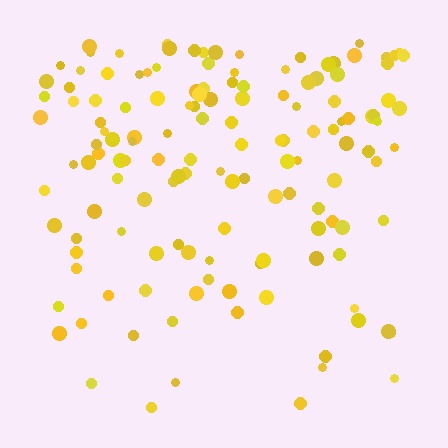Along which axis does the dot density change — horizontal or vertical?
Vertical.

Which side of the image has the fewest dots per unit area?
The bottom.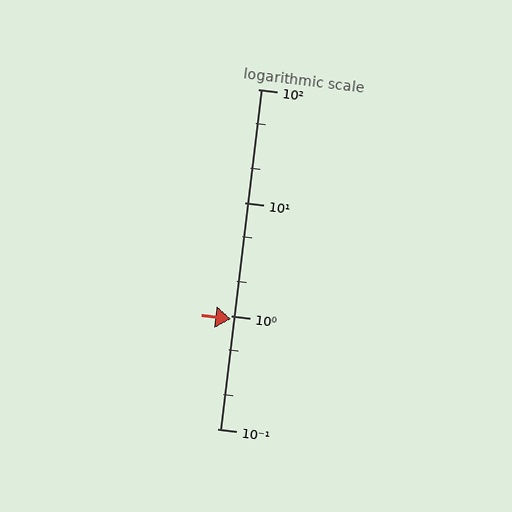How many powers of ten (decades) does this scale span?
The scale spans 3 decades, from 0.1 to 100.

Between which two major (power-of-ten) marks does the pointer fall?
The pointer is between 0.1 and 1.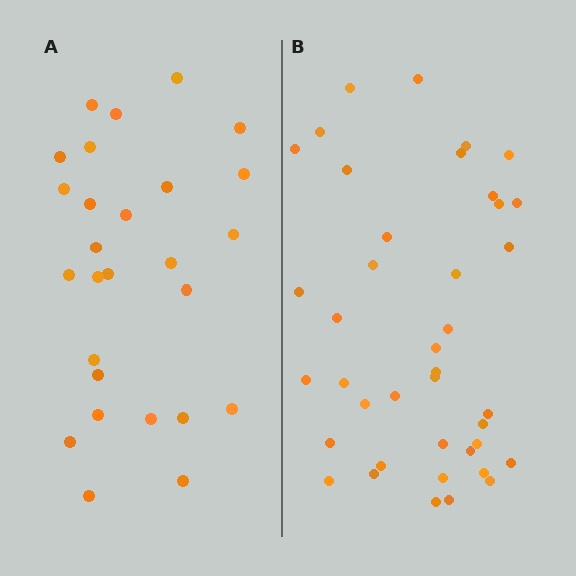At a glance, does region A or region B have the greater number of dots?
Region B (the right region) has more dots.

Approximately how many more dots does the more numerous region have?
Region B has approximately 15 more dots than region A.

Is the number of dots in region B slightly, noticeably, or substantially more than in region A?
Region B has substantially more. The ratio is roughly 1.5 to 1.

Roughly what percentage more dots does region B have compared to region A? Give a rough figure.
About 50% more.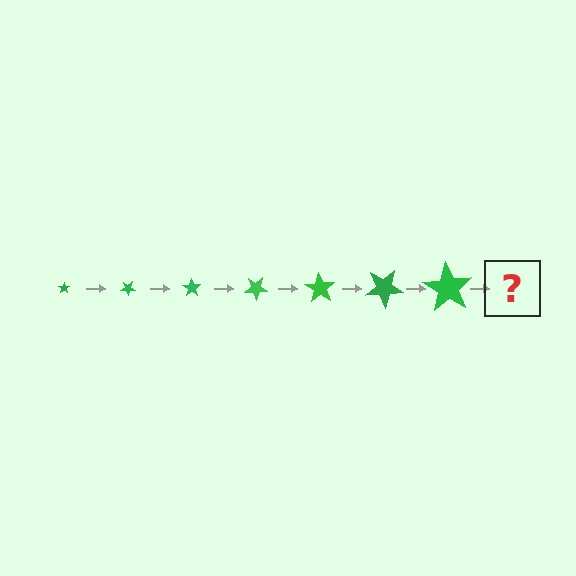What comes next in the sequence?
The next element should be a star, larger than the previous one and rotated 245 degrees from the start.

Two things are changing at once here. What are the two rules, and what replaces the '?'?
The two rules are that the star grows larger each step and it rotates 35 degrees each step. The '?' should be a star, larger than the previous one and rotated 245 degrees from the start.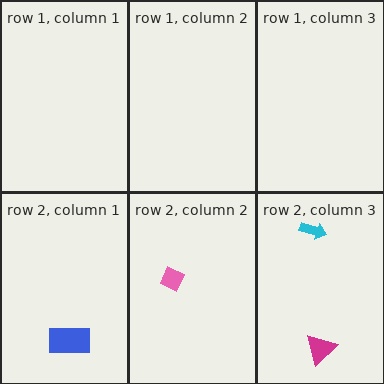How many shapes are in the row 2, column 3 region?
2.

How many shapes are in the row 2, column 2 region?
1.